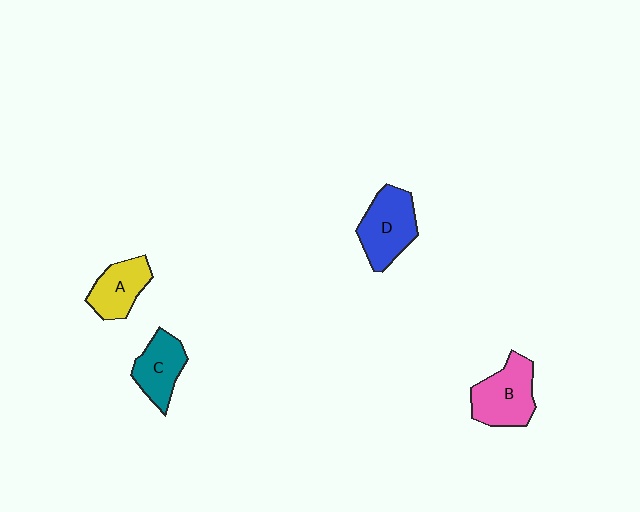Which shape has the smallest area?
Shape A (yellow).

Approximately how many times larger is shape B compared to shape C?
Approximately 1.3 times.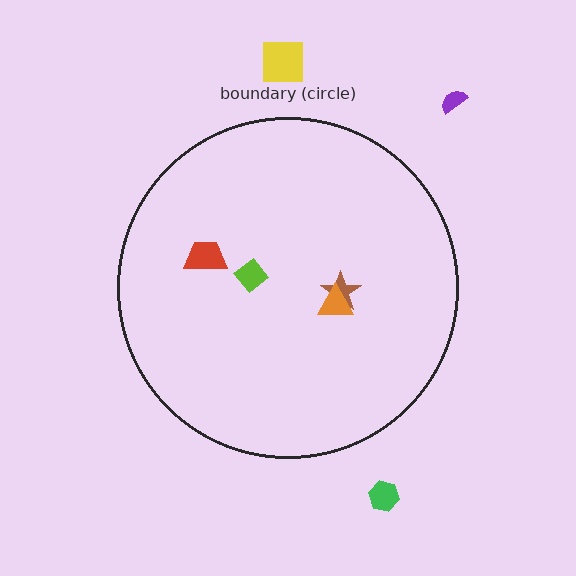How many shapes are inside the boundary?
4 inside, 3 outside.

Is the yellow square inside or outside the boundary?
Outside.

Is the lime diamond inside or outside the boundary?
Inside.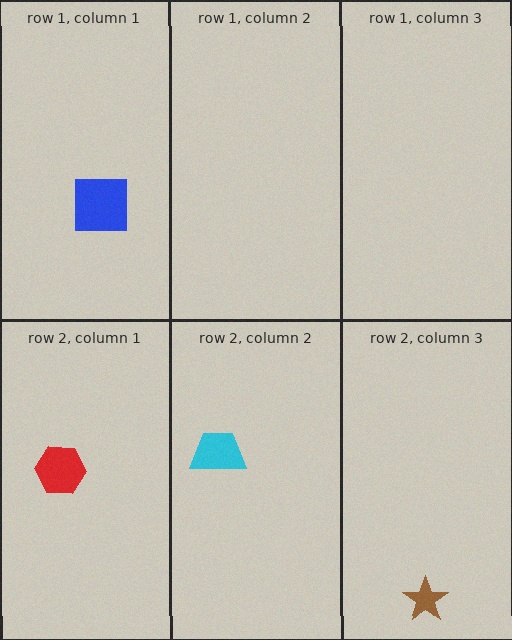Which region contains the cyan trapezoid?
The row 2, column 2 region.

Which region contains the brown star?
The row 2, column 3 region.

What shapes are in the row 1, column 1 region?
The blue square.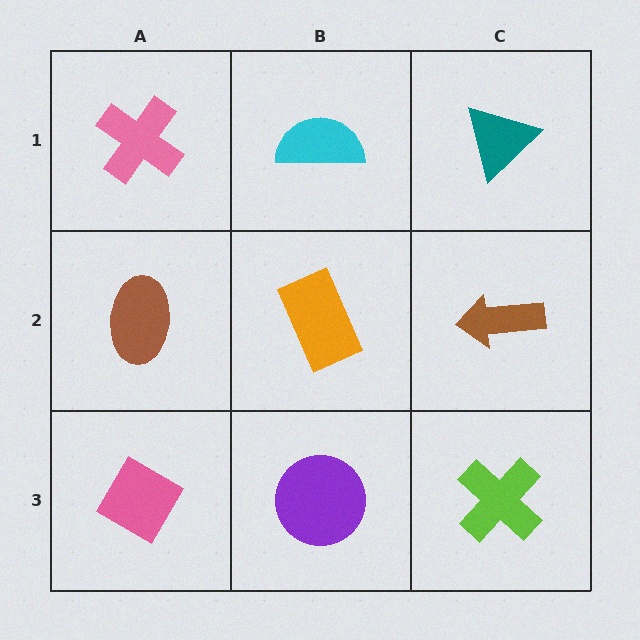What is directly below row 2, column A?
A pink diamond.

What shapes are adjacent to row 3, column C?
A brown arrow (row 2, column C), a purple circle (row 3, column B).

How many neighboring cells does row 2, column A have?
3.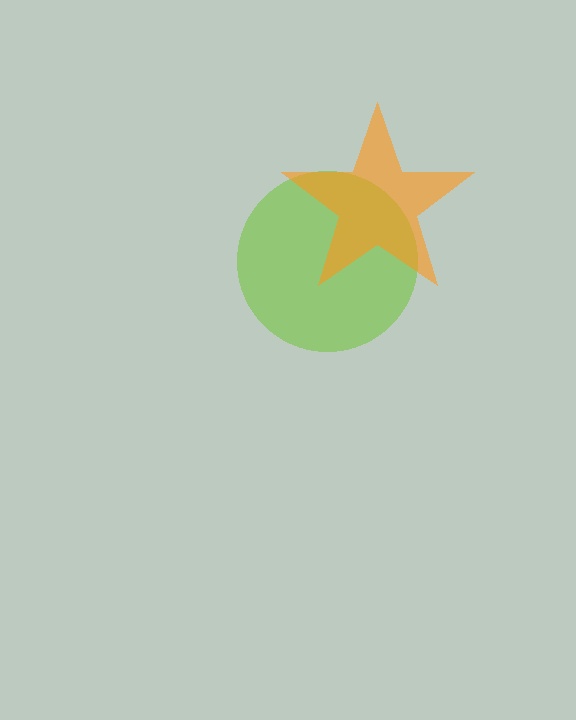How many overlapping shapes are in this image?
There are 2 overlapping shapes in the image.